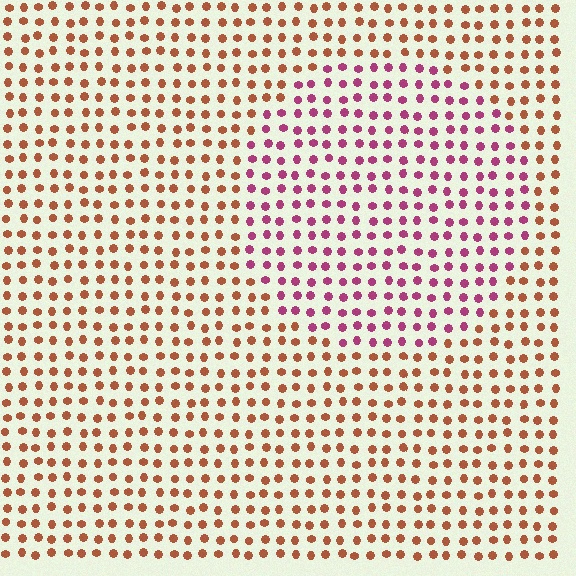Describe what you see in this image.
The image is filled with small brown elements in a uniform arrangement. A circle-shaped region is visible where the elements are tinted to a slightly different hue, forming a subtle color boundary.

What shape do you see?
I see a circle.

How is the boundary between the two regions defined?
The boundary is defined purely by a slight shift in hue (about 50 degrees). Spacing, size, and orientation are identical on both sides.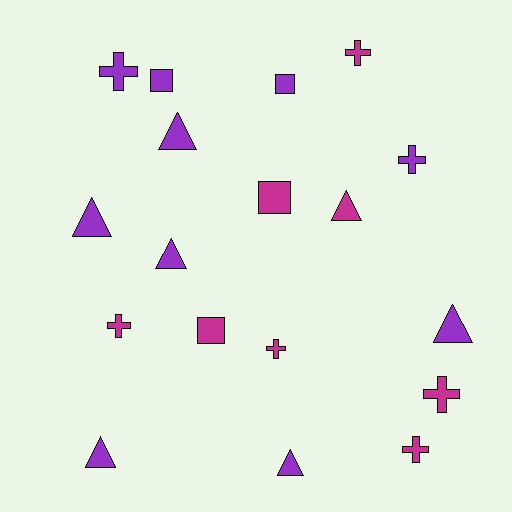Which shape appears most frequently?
Cross, with 7 objects.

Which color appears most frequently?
Purple, with 10 objects.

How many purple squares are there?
There are 2 purple squares.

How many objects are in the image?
There are 18 objects.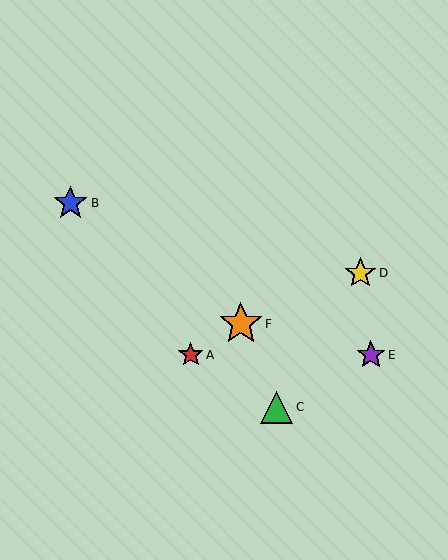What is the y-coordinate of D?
Object D is at y≈273.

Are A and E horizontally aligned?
Yes, both are at y≈355.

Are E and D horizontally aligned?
No, E is at y≈355 and D is at y≈273.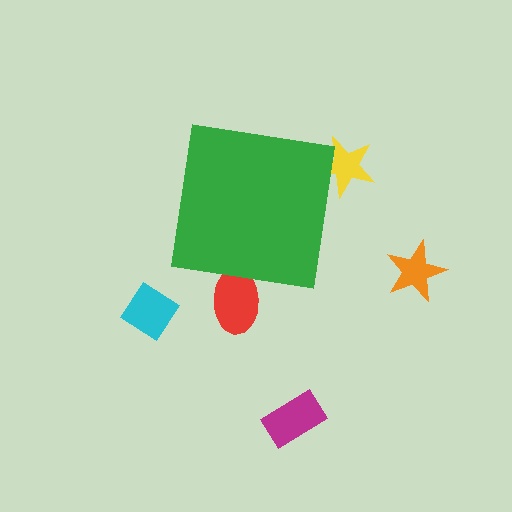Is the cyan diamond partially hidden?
No, the cyan diamond is fully visible.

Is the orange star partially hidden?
No, the orange star is fully visible.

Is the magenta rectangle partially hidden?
No, the magenta rectangle is fully visible.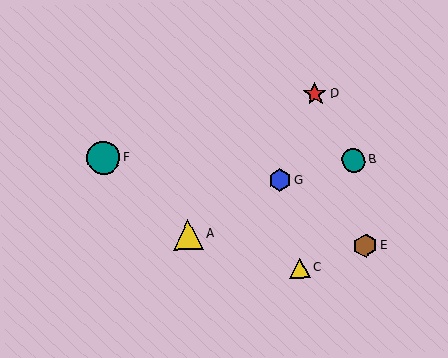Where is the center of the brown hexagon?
The center of the brown hexagon is at (365, 246).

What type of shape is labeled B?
Shape B is a teal circle.